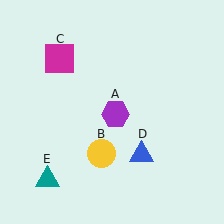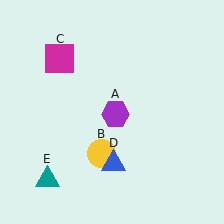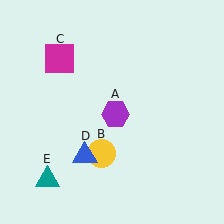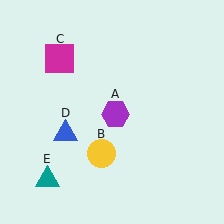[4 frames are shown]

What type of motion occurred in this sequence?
The blue triangle (object D) rotated clockwise around the center of the scene.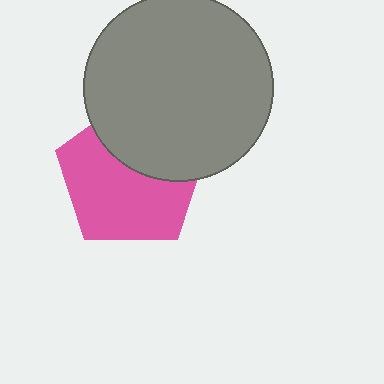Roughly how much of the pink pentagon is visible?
About half of it is visible (roughly 62%).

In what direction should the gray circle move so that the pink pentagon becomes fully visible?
The gray circle should move up. That is the shortest direction to clear the overlap and leave the pink pentagon fully visible.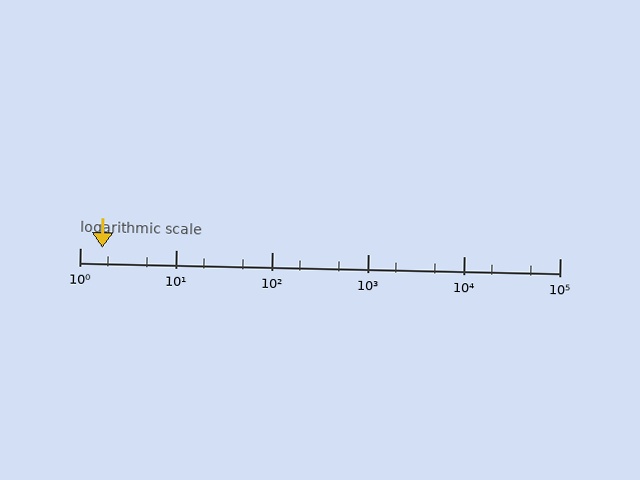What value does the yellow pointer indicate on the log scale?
The pointer indicates approximately 1.7.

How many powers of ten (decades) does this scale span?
The scale spans 5 decades, from 1 to 100000.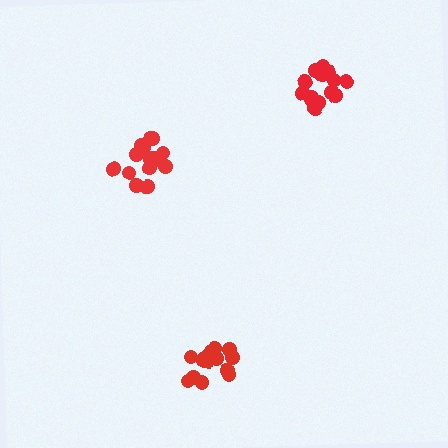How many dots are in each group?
Group 1: 15 dots, Group 2: 17 dots, Group 3: 15 dots (47 total).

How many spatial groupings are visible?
There are 3 spatial groupings.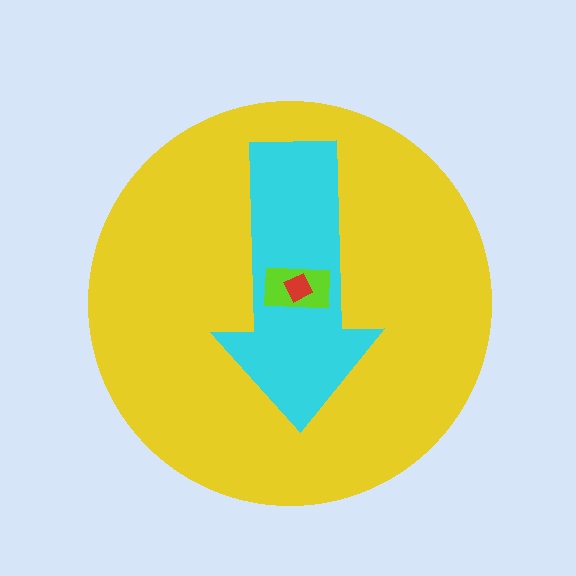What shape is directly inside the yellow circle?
The cyan arrow.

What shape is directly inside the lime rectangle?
The red diamond.